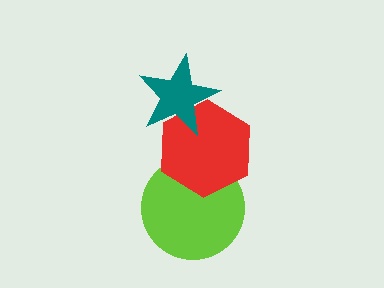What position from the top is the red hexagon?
The red hexagon is 2nd from the top.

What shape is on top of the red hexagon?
The teal star is on top of the red hexagon.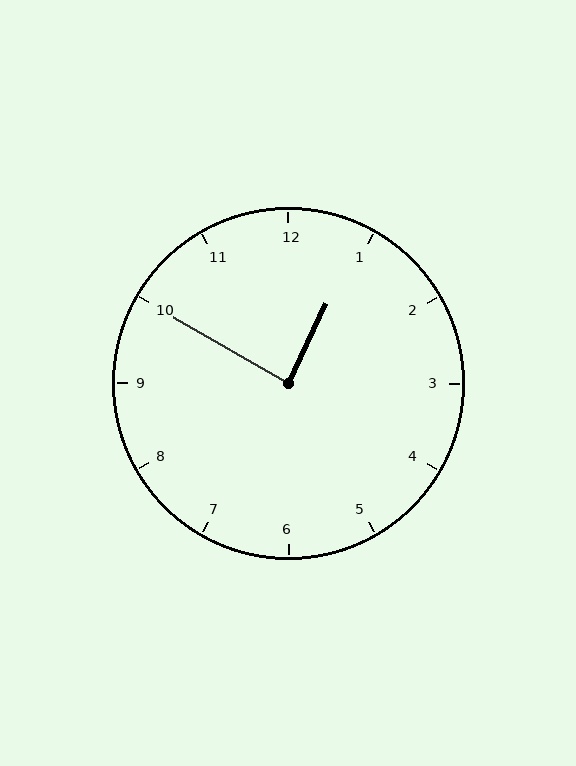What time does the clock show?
12:50.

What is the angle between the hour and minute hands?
Approximately 85 degrees.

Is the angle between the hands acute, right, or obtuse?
It is right.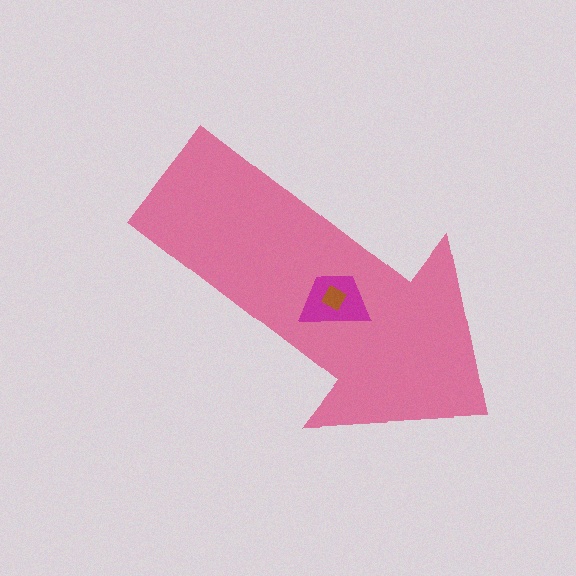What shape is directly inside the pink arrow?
The magenta trapezoid.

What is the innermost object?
The brown square.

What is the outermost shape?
The pink arrow.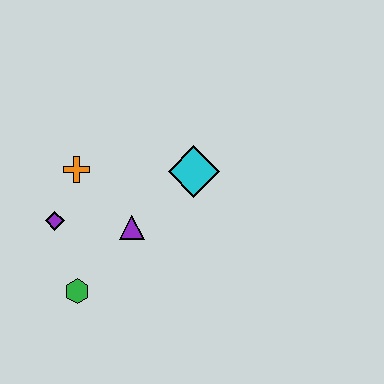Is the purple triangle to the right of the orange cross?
Yes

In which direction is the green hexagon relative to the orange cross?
The green hexagon is below the orange cross.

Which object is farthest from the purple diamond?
The cyan diamond is farthest from the purple diamond.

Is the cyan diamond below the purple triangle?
No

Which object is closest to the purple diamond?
The orange cross is closest to the purple diamond.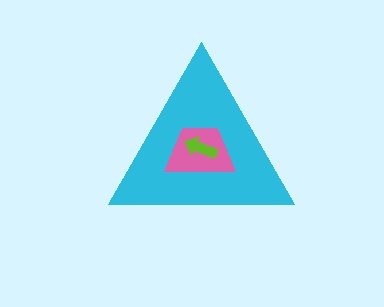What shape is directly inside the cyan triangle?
The pink trapezoid.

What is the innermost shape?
The lime arrow.